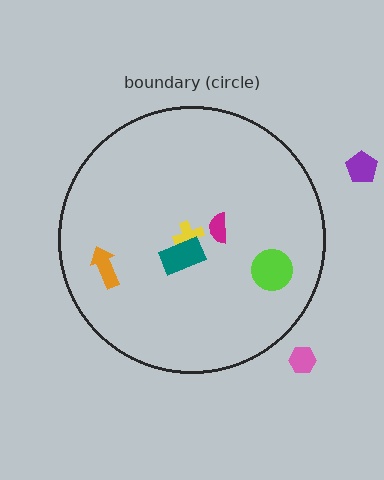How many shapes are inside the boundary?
5 inside, 2 outside.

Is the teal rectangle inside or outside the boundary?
Inside.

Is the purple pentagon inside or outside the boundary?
Outside.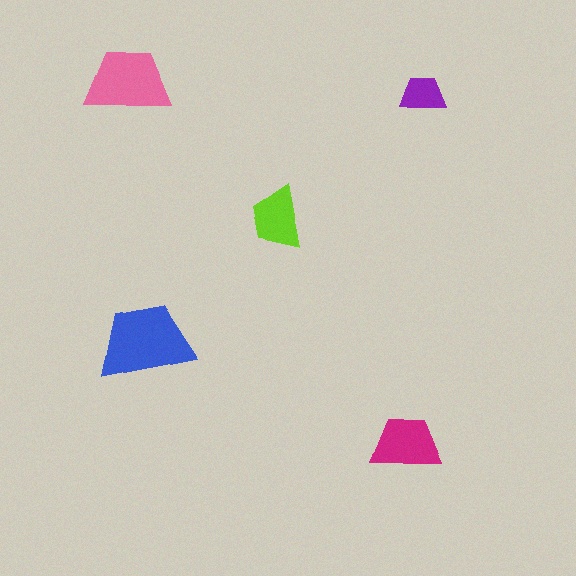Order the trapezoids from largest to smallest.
the blue one, the pink one, the magenta one, the lime one, the purple one.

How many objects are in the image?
There are 5 objects in the image.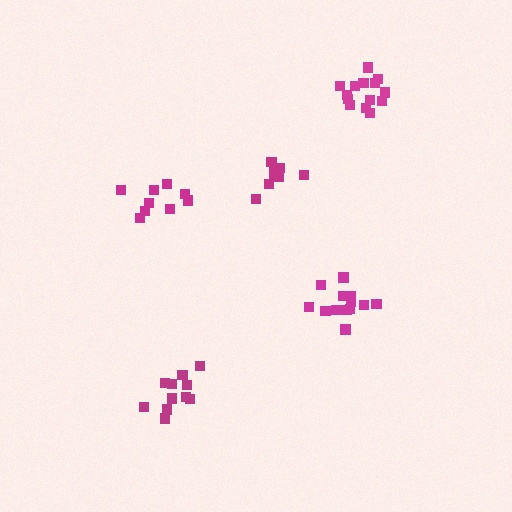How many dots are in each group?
Group 1: 9 dots, Group 2: 8 dots, Group 3: 13 dots, Group 4: 11 dots, Group 5: 14 dots (55 total).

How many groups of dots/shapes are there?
There are 5 groups.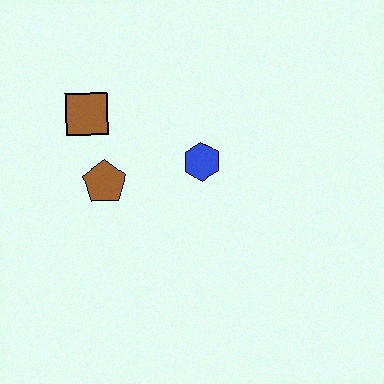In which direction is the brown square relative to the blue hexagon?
The brown square is to the left of the blue hexagon.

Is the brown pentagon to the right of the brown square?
Yes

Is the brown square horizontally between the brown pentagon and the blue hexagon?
No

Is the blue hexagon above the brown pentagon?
Yes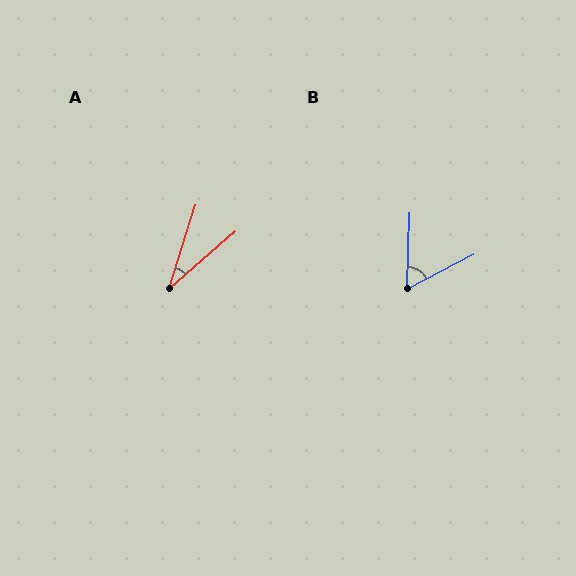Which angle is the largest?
B, at approximately 61 degrees.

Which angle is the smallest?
A, at approximately 31 degrees.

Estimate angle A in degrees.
Approximately 31 degrees.